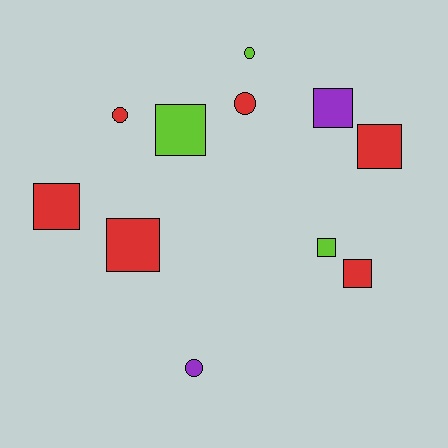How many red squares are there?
There are 4 red squares.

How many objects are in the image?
There are 11 objects.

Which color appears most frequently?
Red, with 6 objects.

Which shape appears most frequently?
Square, with 7 objects.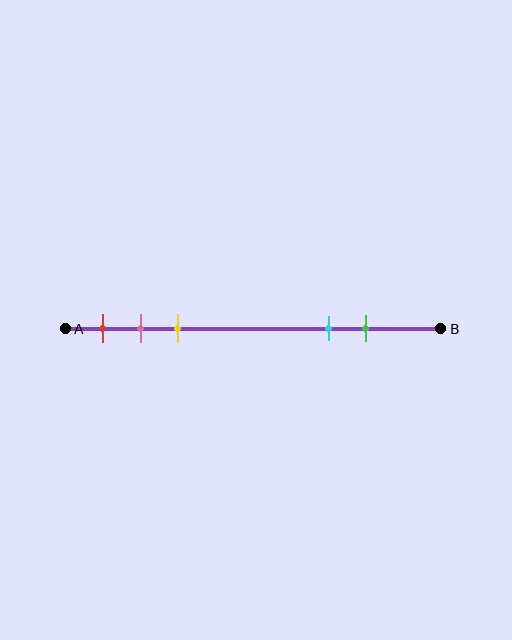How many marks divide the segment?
There are 5 marks dividing the segment.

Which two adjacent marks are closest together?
The pink and yellow marks are the closest adjacent pair.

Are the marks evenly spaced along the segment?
No, the marks are not evenly spaced.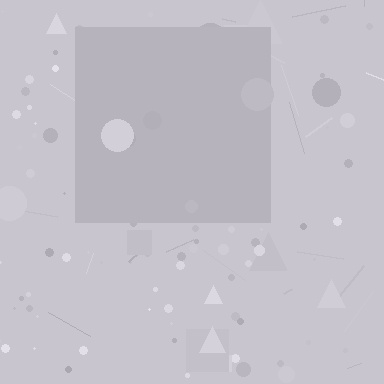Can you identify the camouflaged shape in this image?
The camouflaged shape is a square.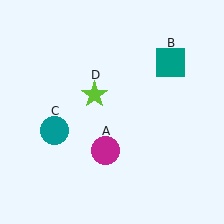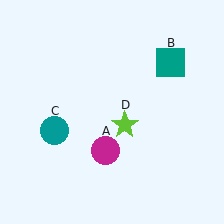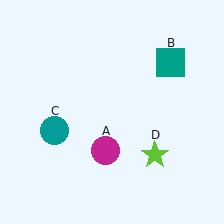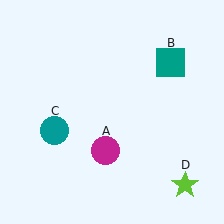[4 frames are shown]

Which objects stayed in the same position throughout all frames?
Magenta circle (object A) and teal square (object B) and teal circle (object C) remained stationary.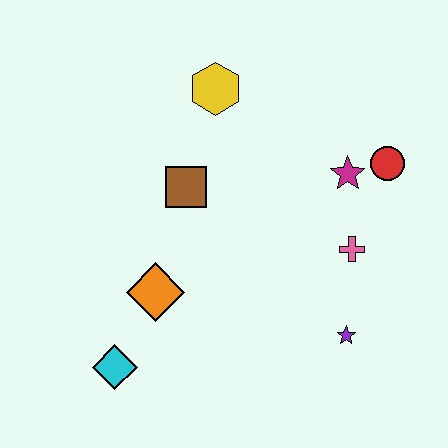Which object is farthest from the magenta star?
The cyan diamond is farthest from the magenta star.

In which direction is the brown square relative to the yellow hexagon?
The brown square is below the yellow hexagon.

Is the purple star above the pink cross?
No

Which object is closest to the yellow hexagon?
The brown square is closest to the yellow hexagon.